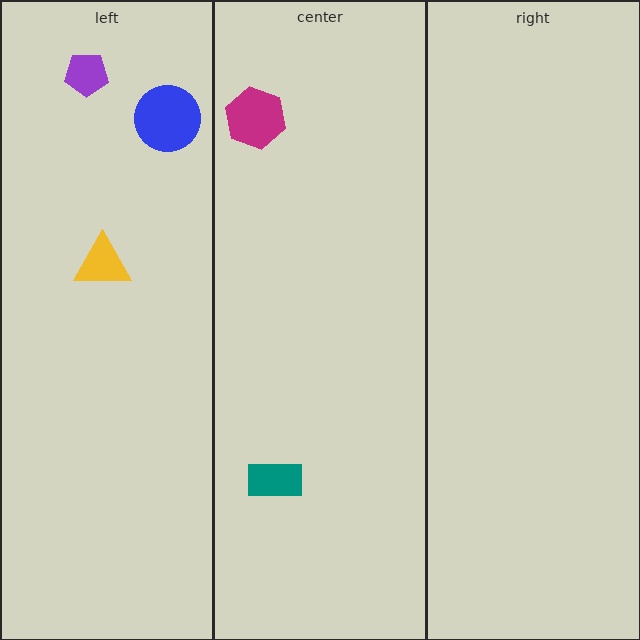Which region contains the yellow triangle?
The left region.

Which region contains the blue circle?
The left region.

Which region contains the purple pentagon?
The left region.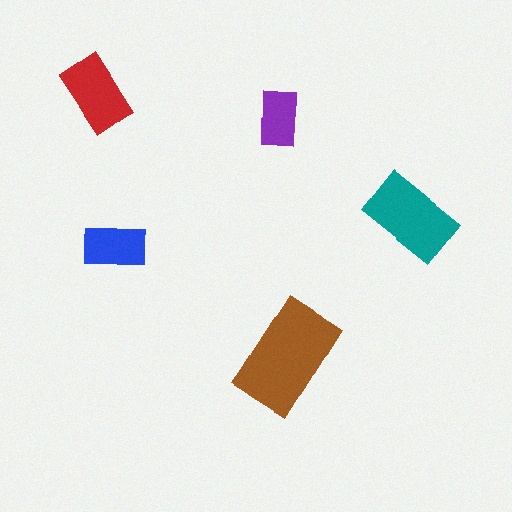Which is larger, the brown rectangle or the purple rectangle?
The brown one.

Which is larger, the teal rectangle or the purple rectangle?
The teal one.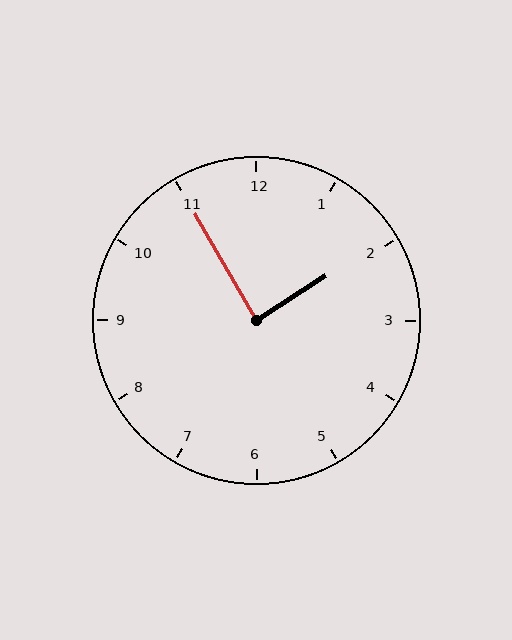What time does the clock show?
1:55.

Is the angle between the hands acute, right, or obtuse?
It is right.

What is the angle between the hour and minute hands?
Approximately 88 degrees.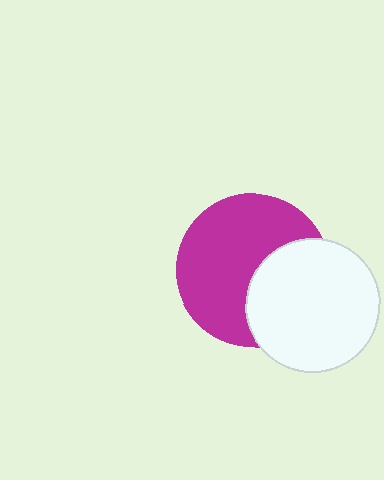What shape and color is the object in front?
The object in front is a white circle.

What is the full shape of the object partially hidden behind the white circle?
The partially hidden object is a magenta circle.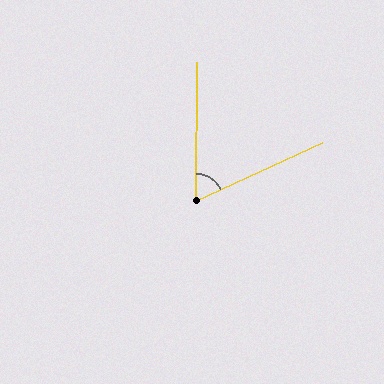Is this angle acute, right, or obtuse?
It is acute.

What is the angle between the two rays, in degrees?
Approximately 65 degrees.